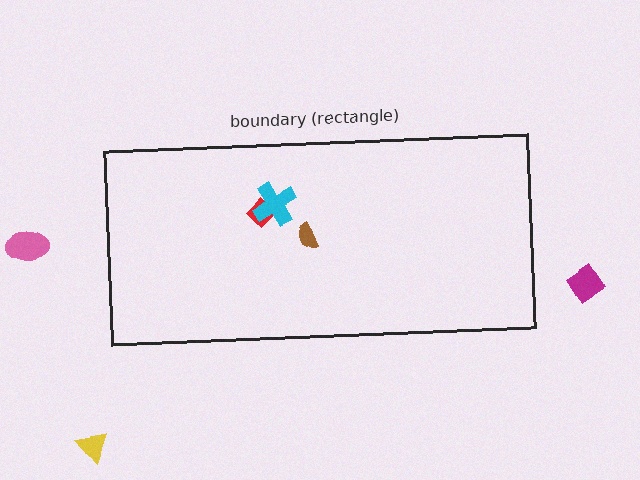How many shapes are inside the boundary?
3 inside, 3 outside.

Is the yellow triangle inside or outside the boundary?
Outside.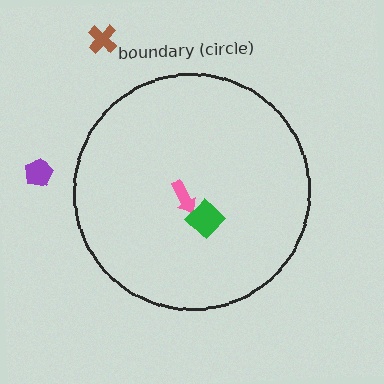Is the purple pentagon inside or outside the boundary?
Outside.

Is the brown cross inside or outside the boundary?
Outside.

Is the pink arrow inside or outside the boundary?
Inside.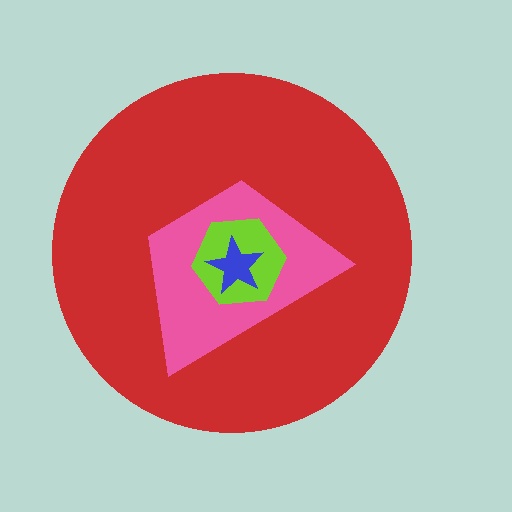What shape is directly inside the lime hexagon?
The blue star.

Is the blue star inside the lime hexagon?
Yes.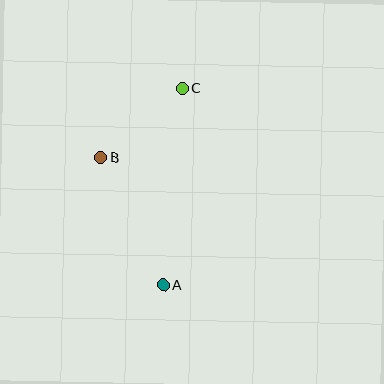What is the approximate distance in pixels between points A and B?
The distance between A and B is approximately 142 pixels.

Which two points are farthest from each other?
Points A and C are farthest from each other.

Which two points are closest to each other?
Points B and C are closest to each other.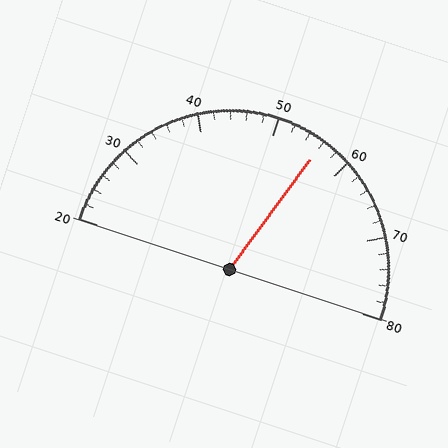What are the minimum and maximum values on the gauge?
The gauge ranges from 20 to 80.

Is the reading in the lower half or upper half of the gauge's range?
The reading is in the upper half of the range (20 to 80).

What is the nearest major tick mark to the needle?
The nearest major tick mark is 60.